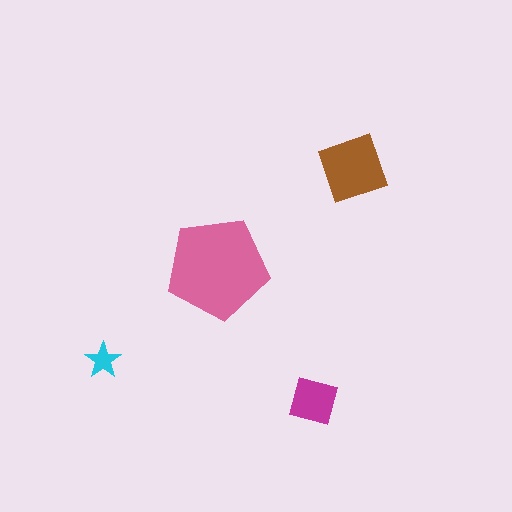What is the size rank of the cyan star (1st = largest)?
4th.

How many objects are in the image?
There are 4 objects in the image.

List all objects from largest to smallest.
The pink pentagon, the brown diamond, the magenta square, the cyan star.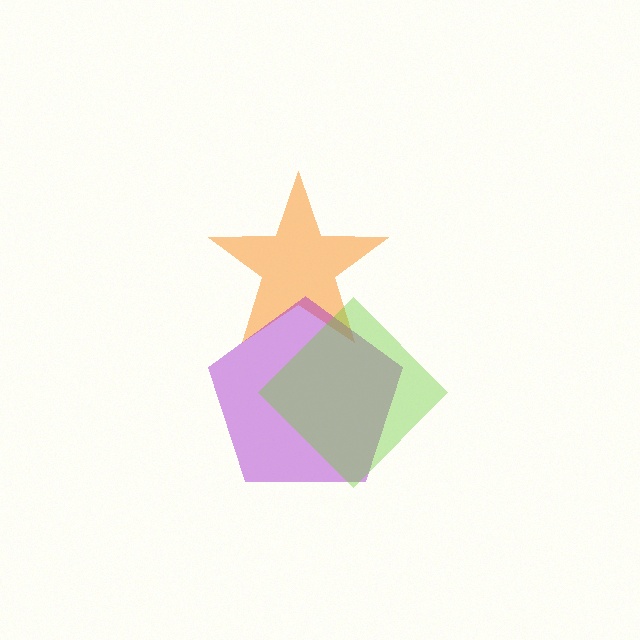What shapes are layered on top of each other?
The layered shapes are: an orange star, a purple pentagon, a lime diamond.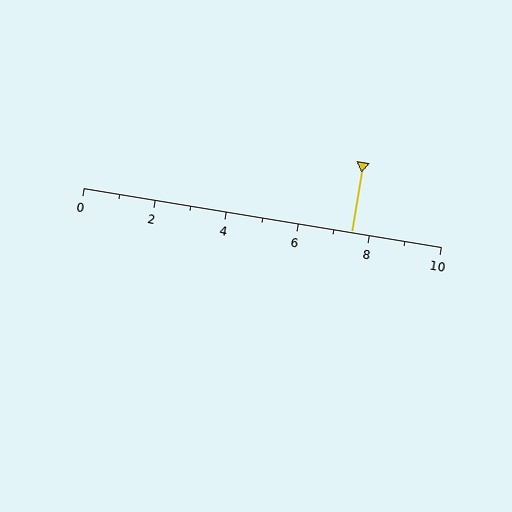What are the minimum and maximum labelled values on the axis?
The axis runs from 0 to 10.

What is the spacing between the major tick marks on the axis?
The major ticks are spaced 2 apart.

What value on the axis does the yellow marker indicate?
The marker indicates approximately 7.5.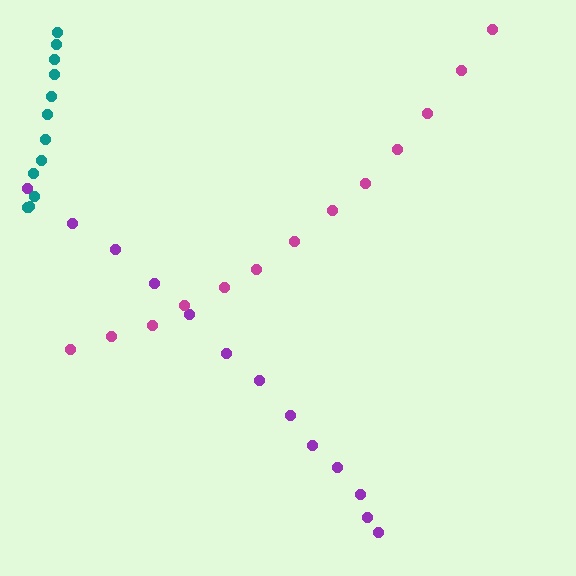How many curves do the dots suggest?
There are 3 distinct paths.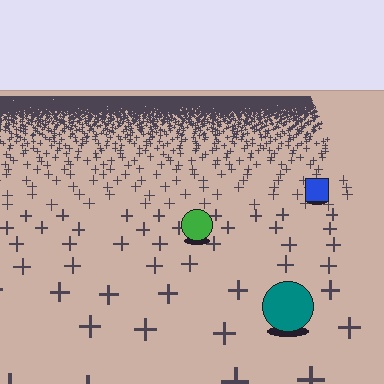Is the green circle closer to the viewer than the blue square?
Yes. The green circle is closer — you can tell from the texture gradient: the ground texture is coarser near it.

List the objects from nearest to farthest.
From nearest to farthest: the teal circle, the green circle, the blue square.